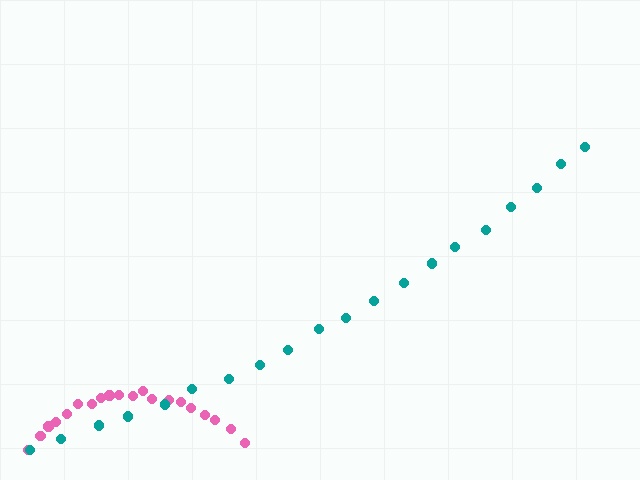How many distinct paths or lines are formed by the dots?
There are 2 distinct paths.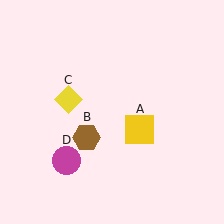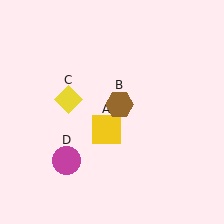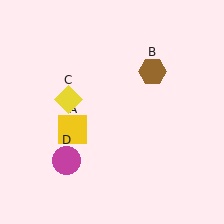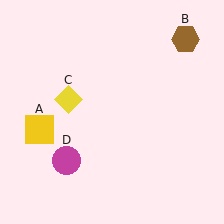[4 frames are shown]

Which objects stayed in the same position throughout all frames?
Yellow diamond (object C) and magenta circle (object D) remained stationary.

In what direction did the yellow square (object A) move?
The yellow square (object A) moved left.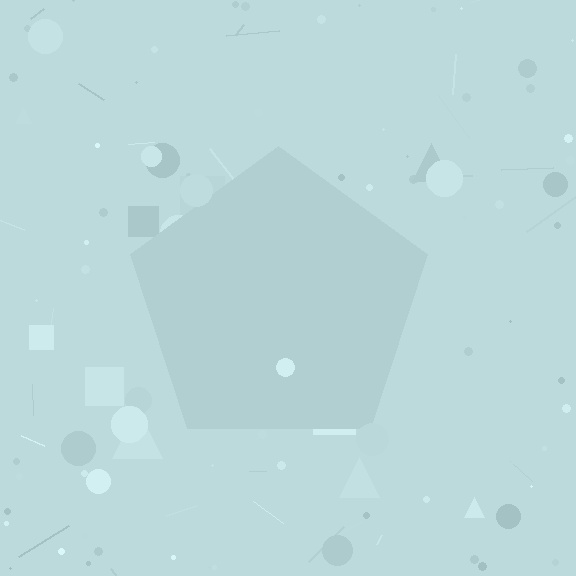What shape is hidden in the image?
A pentagon is hidden in the image.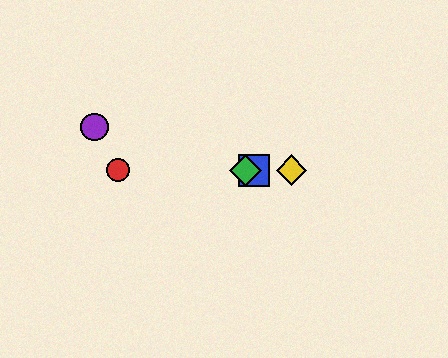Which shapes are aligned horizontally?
The red circle, the blue square, the green diamond, the yellow diamond are aligned horizontally.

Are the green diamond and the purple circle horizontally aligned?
No, the green diamond is at y≈170 and the purple circle is at y≈127.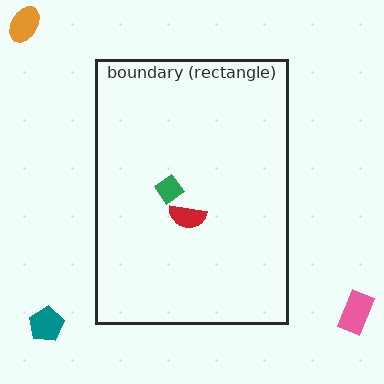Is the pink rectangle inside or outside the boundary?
Outside.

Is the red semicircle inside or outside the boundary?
Inside.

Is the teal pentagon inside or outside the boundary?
Outside.